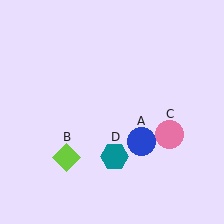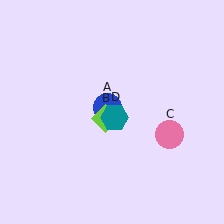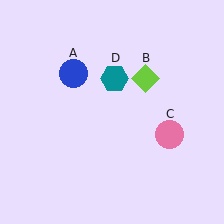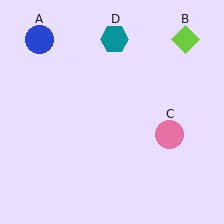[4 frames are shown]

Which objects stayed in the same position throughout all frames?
Pink circle (object C) remained stationary.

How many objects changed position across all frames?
3 objects changed position: blue circle (object A), lime diamond (object B), teal hexagon (object D).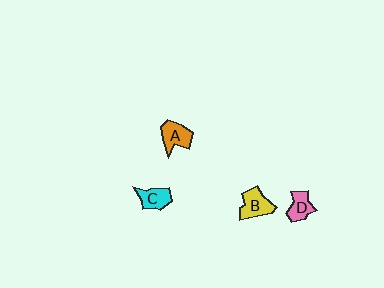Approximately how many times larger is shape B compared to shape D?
Approximately 1.3 times.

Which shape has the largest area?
Shape B (yellow).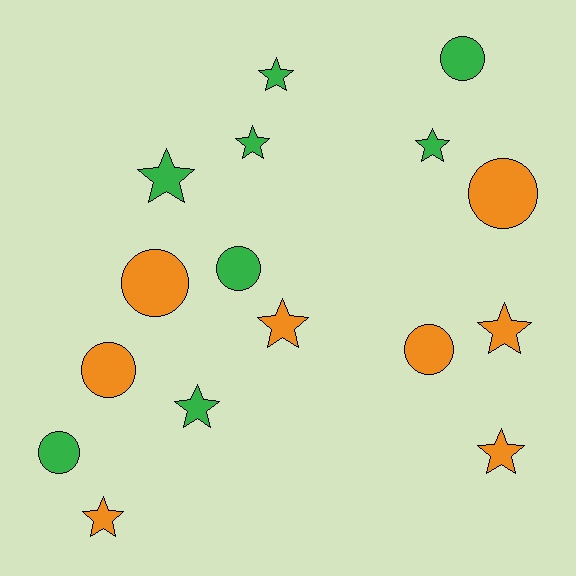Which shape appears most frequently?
Star, with 9 objects.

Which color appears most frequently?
Orange, with 8 objects.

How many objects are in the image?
There are 16 objects.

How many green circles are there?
There are 3 green circles.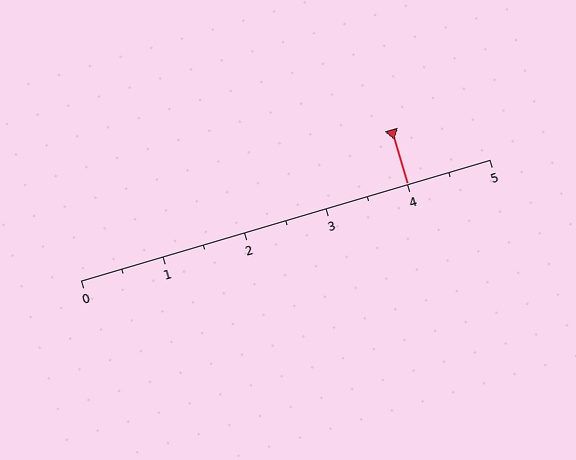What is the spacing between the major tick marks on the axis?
The major ticks are spaced 1 apart.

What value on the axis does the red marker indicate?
The marker indicates approximately 4.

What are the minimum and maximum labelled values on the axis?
The axis runs from 0 to 5.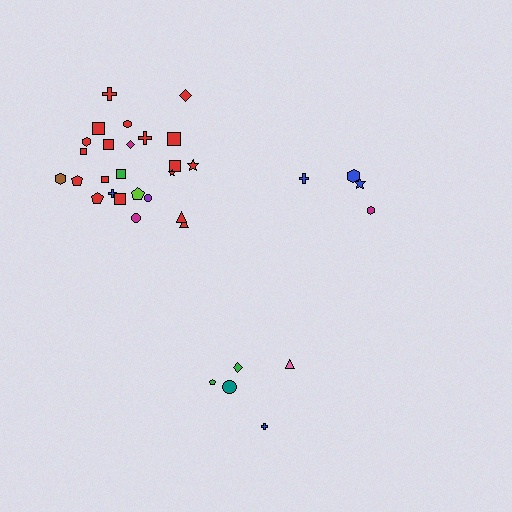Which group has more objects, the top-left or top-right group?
The top-left group.